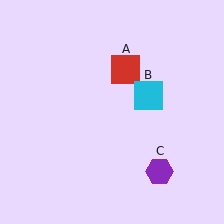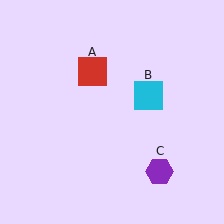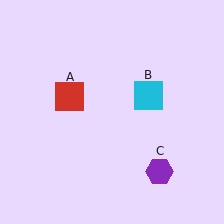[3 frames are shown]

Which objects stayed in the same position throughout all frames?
Cyan square (object B) and purple hexagon (object C) remained stationary.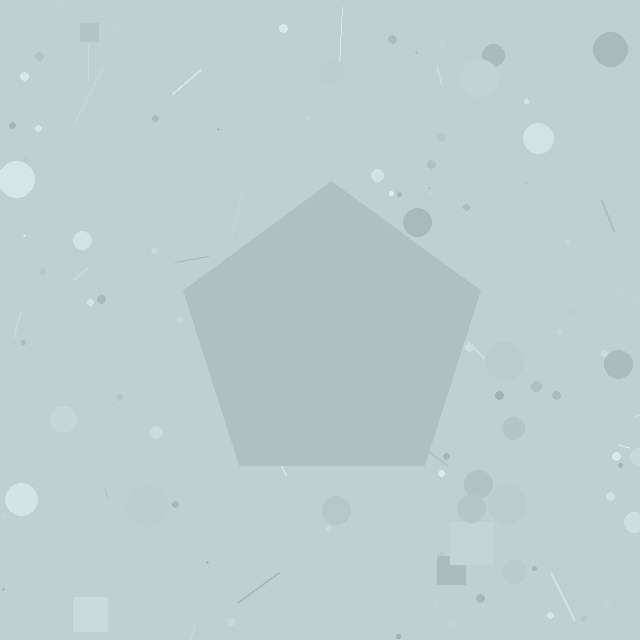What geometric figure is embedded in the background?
A pentagon is embedded in the background.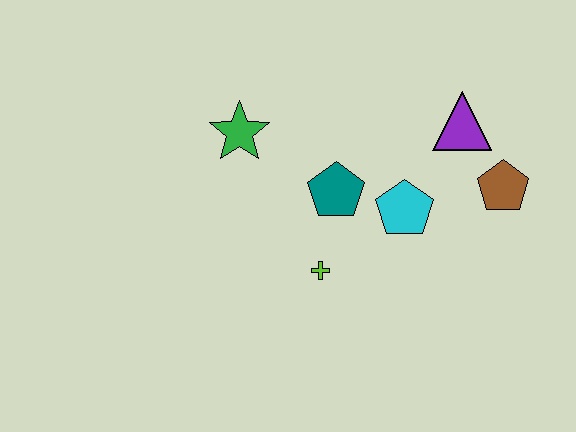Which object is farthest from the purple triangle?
The green star is farthest from the purple triangle.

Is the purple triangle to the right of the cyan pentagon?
Yes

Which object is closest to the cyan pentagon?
The teal pentagon is closest to the cyan pentagon.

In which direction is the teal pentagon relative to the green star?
The teal pentagon is to the right of the green star.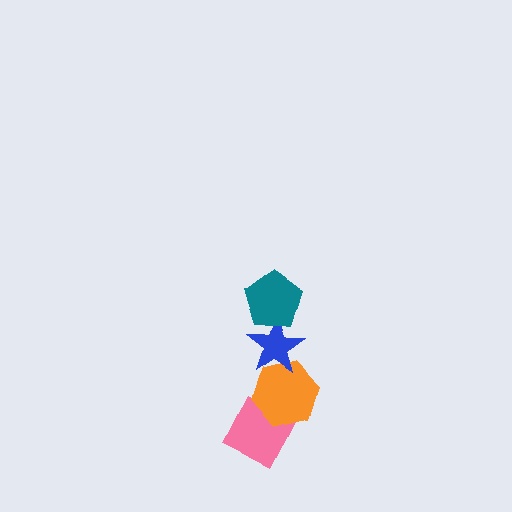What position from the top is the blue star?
The blue star is 2nd from the top.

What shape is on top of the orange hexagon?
The blue star is on top of the orange hexagon.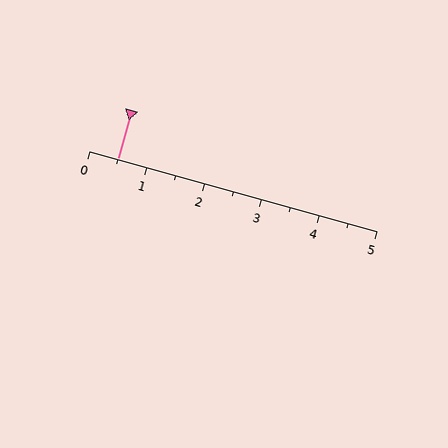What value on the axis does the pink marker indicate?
The marker indicates approximately 0.5.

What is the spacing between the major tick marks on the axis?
The major ticks are spaced 1 apart.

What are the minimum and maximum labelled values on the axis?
The axis runs from 0 to 5.